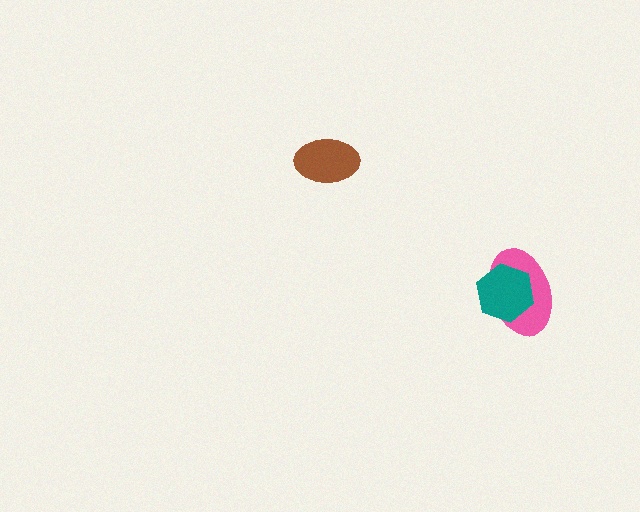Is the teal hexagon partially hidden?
No, no other shape covers it.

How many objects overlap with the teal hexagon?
1 object overlaps with the teal hexagon.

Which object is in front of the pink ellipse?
The teal hexagon is in front of the pink ellipse.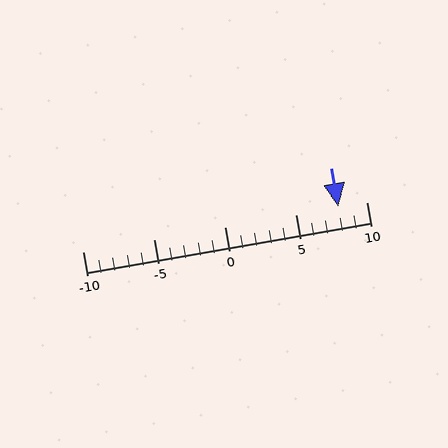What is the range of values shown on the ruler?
The ruler shows values from -10 to 10.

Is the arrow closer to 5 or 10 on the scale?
The arrow is closer to 10.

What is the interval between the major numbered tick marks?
The major tick marks are spaced 5 units apart.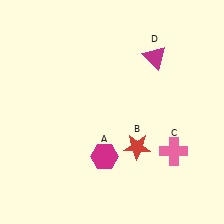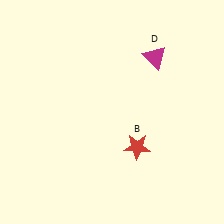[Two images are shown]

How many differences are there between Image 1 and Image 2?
There are 2 differences between the two images.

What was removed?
The magenta hexagon (A), the pink cross (C) were removed in Image 2.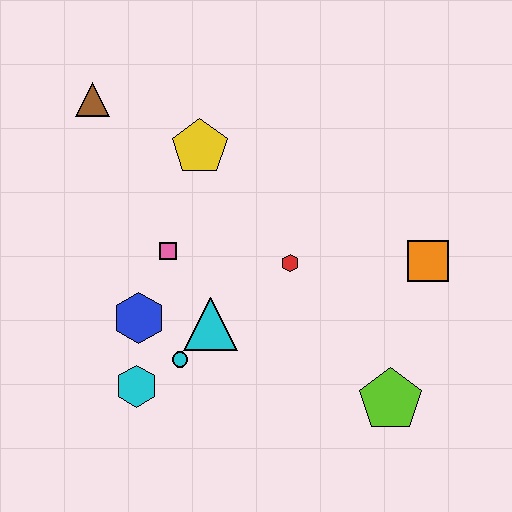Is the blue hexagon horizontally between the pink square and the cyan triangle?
No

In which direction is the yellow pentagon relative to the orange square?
The yellow pentagon is to the left of the orange square.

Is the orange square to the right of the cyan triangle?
Yes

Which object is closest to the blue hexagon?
The cyan circle is closest to the blue hexagon.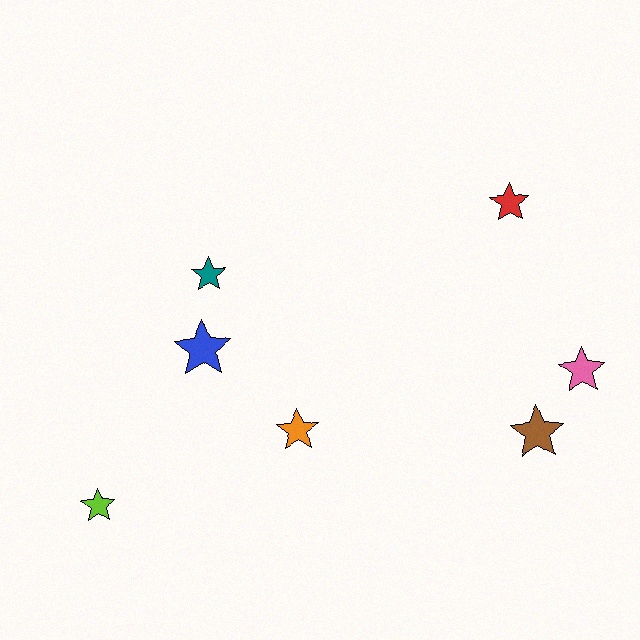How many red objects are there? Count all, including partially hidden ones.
There is 1 red object.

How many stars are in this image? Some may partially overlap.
There are 7 stars.